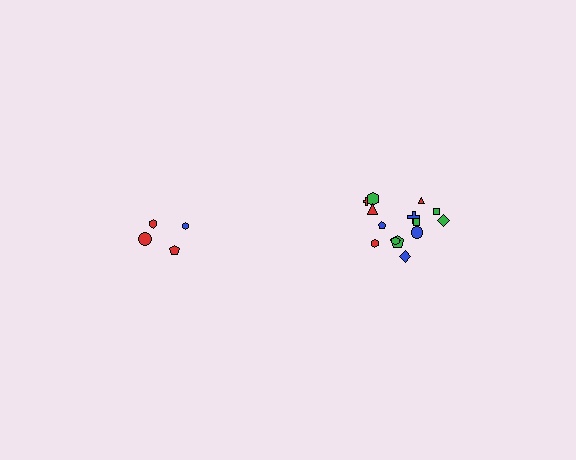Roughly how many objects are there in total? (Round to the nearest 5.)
Roughly 20 objects in total.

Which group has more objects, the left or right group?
The right group.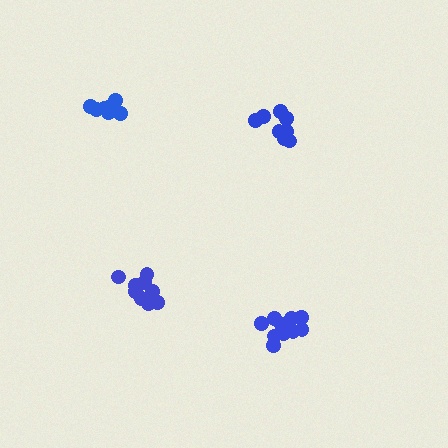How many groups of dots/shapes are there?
There are 4 groups.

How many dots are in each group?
Group 1: 9 dots, Group 2: 11 dots, Group 3: 7 dots, Group 4: 9 dots (36 total).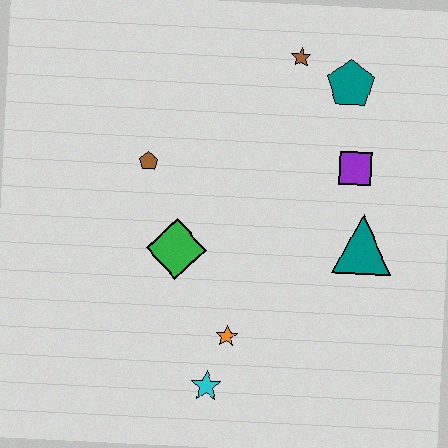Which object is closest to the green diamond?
The brown pentagon is closest to the green diamond.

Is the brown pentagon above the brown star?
No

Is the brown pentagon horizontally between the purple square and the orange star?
No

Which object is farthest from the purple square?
The cyan star is farthest from the purple square.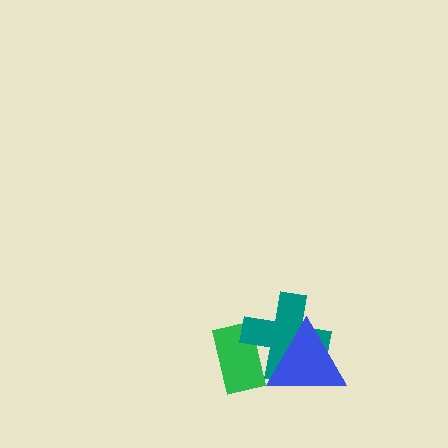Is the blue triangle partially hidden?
No, no other shape covers it.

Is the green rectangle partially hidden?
Yes, it is partially covered by another shape.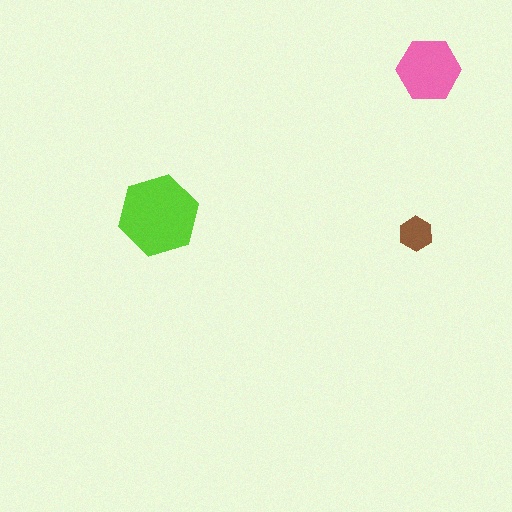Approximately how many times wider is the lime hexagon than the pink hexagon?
About 1.5 times wider.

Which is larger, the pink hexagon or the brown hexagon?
The pink one.